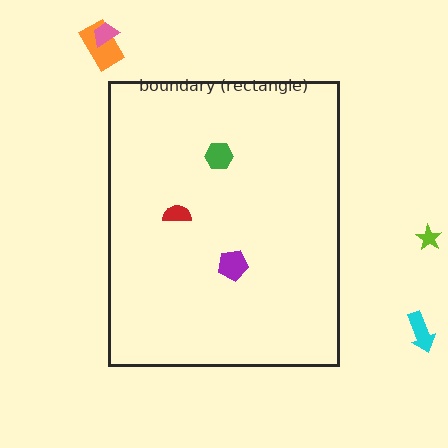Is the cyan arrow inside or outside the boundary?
Outside.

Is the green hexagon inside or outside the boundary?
Inside.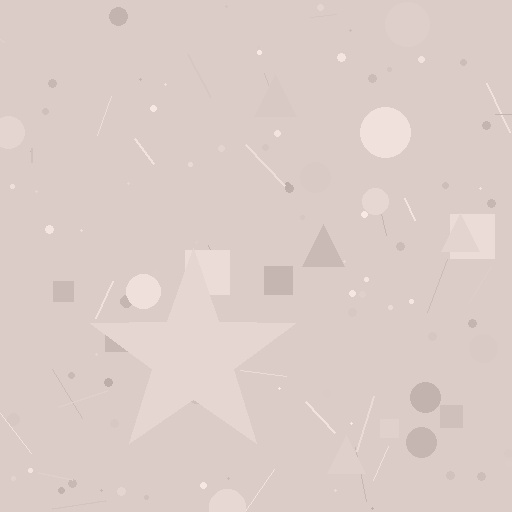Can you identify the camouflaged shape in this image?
The camouflaged shape is a star.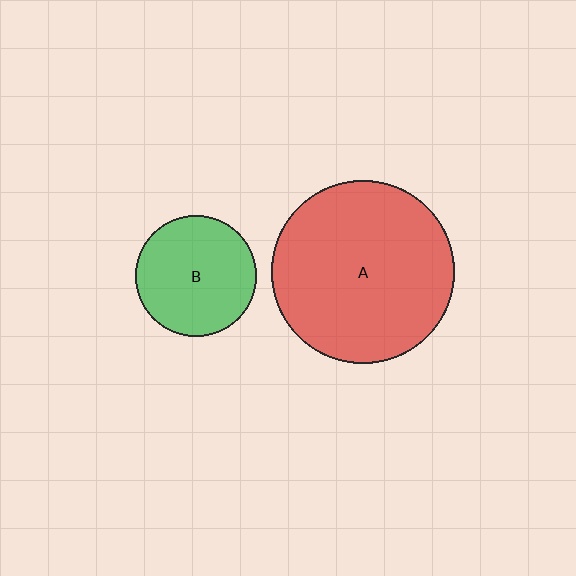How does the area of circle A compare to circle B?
Approximately 2.3 times.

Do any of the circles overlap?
No, none of the circles overlap.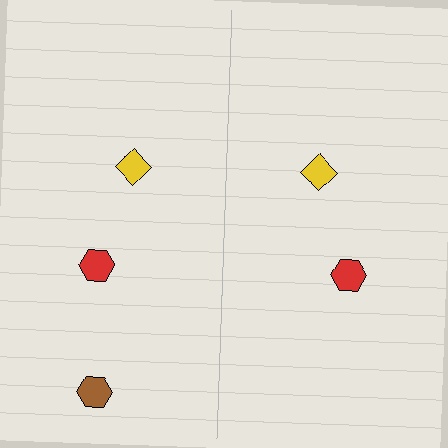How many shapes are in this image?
There are 5 shapes in this image.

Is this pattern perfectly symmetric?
No, the pattern is not perfectly symmetric. A brown hexagon is missing from the right side.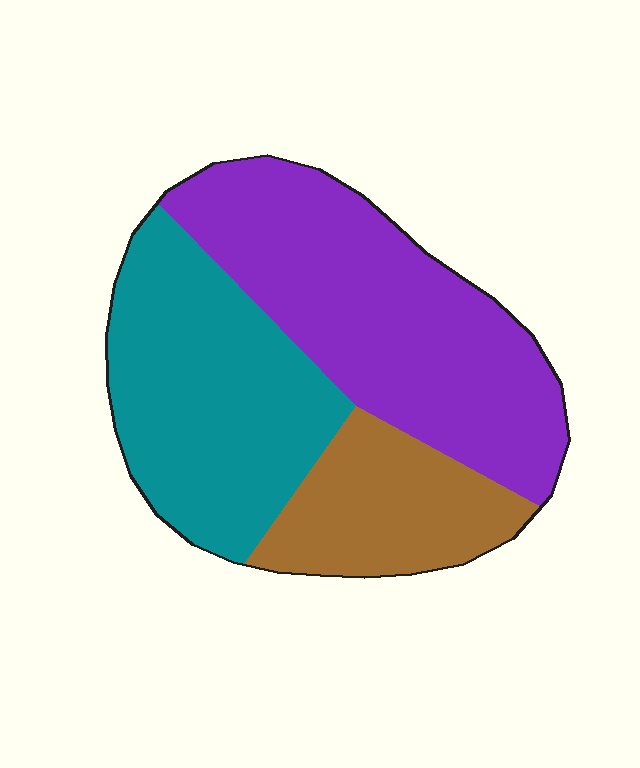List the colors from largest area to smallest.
From largest to smallest: purple, teal, brown.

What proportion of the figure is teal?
Teal takes up between a third and a half of the figure.